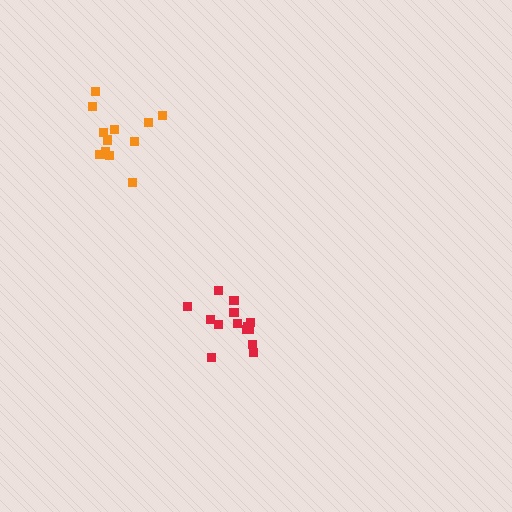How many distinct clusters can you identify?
There are 2 distinct clusters.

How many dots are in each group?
Group 1: 14 dots, Group 2: 12 dots (26 total).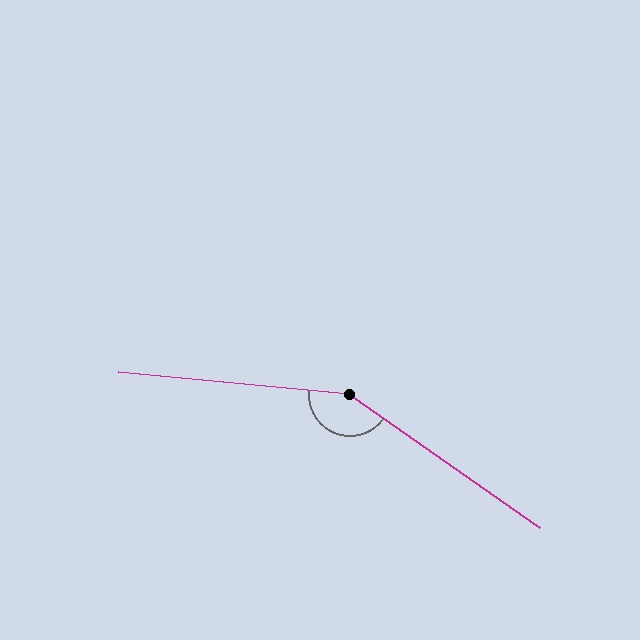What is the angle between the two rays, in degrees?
Approximately 150 degrees.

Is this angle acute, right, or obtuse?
It is obtuse.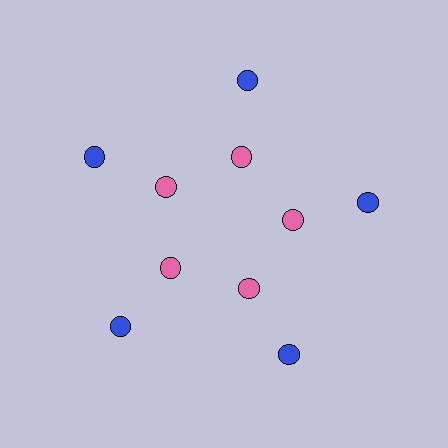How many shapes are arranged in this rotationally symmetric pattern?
There are 10 shapes, arranged in 5 groups of 2.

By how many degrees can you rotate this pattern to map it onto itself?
The pattern maps onto itself every 72 degrees of rotation.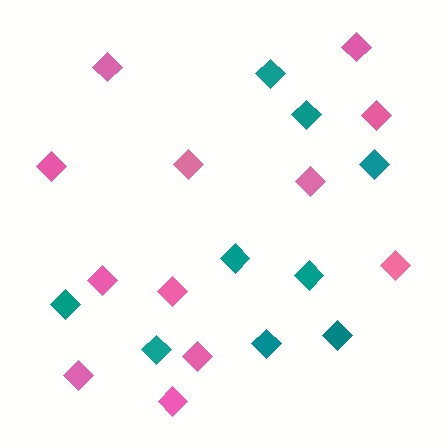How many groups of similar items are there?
There are 2 groups: one group of pink diamonds (12) and one group of teal diamonds (9).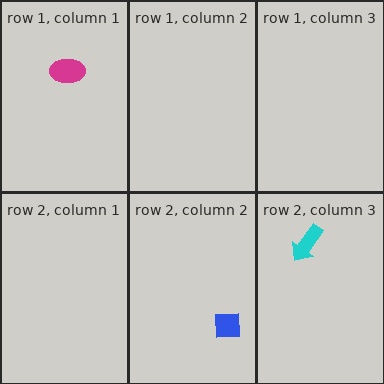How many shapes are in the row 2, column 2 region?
1.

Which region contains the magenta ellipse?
The row 1, column 1 region.